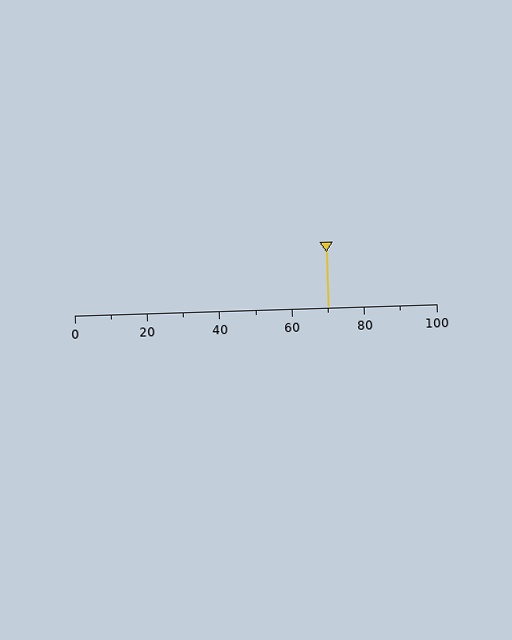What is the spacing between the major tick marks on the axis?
The major ticks are spaced 20 apart.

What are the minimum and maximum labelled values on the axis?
The axis runs from 0 to 100.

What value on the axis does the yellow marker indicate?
The marker indicates approximately 70.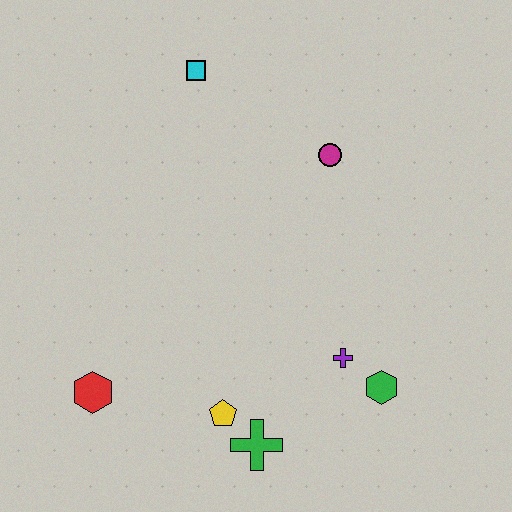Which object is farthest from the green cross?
The cyan square is farthest from the green cross.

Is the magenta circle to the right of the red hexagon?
Yes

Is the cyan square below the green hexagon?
No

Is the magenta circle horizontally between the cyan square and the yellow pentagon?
No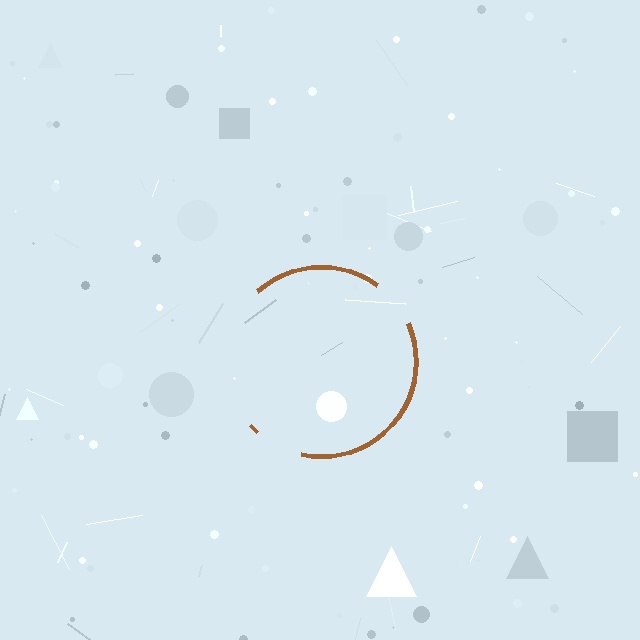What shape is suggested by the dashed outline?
The dashed outline suggests a circle.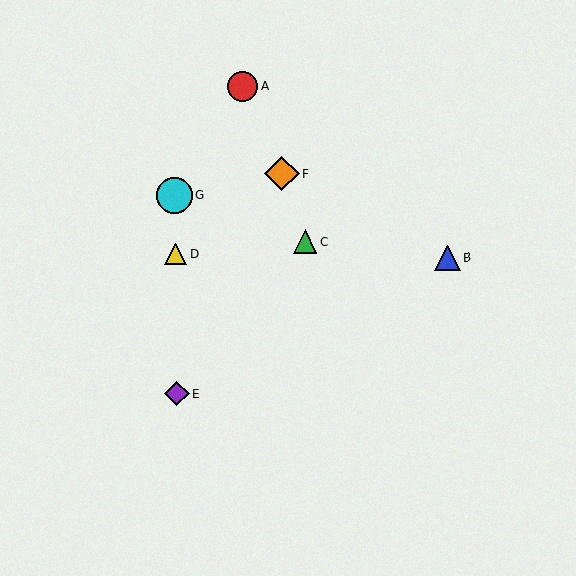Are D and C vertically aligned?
No, D is at x≈175 and C is at x≈305.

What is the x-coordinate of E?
Object E is at x≈176.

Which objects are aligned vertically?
Objects D, E, G are aligned vertically.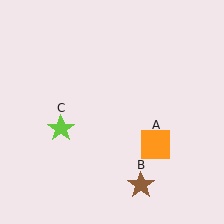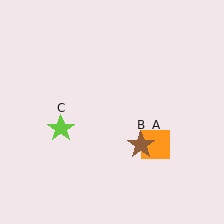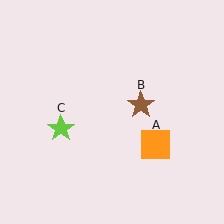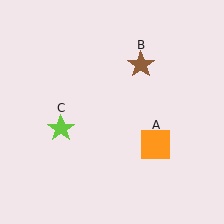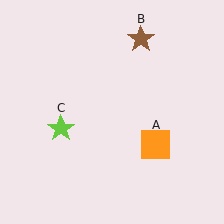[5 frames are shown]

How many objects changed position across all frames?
1 object changed position: brown star (object B).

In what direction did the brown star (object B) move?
The brown star (object B) moved up.